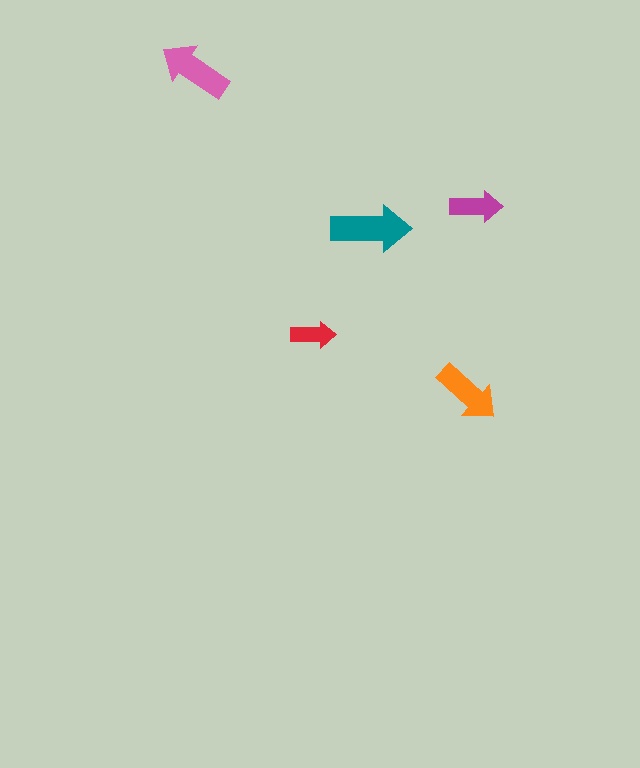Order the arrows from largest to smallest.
the teal one, the pink one, the orange one, the magenta one, the red one.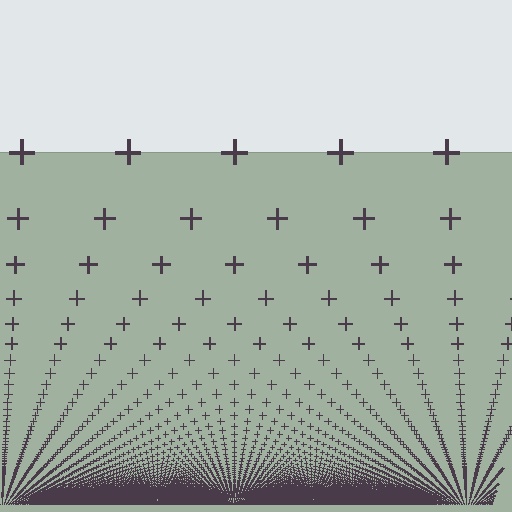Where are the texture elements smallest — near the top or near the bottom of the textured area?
Near the bottom.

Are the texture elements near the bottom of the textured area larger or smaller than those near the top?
Smaller. The gradient is inverted — elements near the bottom are smaller and denser.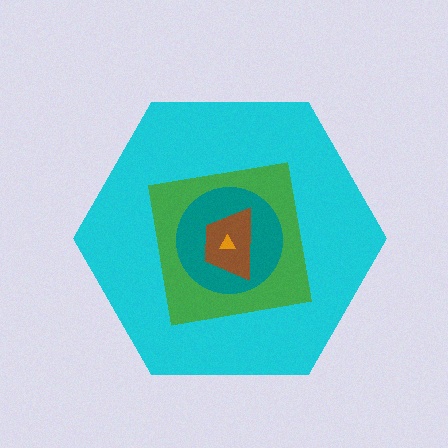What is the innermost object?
The orange triangle.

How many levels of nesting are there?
5.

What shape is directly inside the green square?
The teal circle.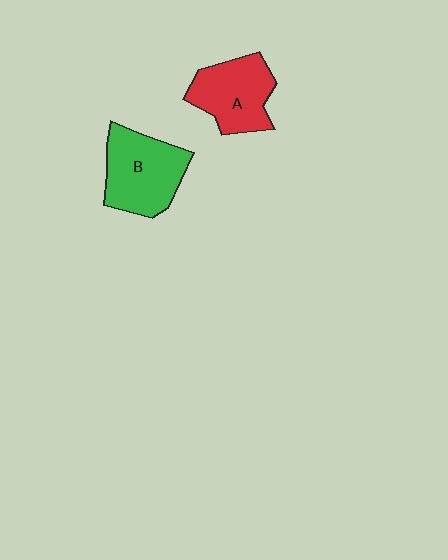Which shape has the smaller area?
Shape A (red).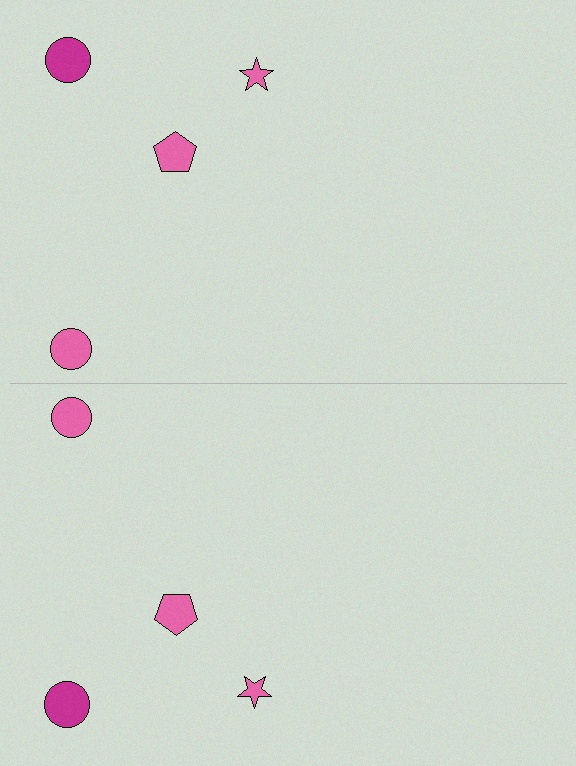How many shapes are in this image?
There are 8 shapes in this image.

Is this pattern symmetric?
Yes, this pattern has bilateral (reflection) symmetry.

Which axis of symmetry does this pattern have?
The pattern has a horizontal axis of symmetry running through the center of the image.